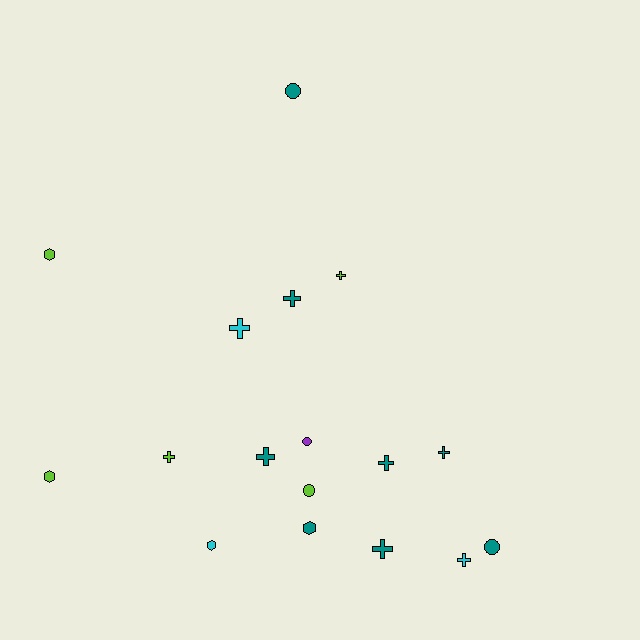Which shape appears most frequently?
Cross, with 9 objects.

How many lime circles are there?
There is 1 lime circle.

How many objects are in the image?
There are 17 objects.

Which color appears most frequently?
Teal, with 8 objects.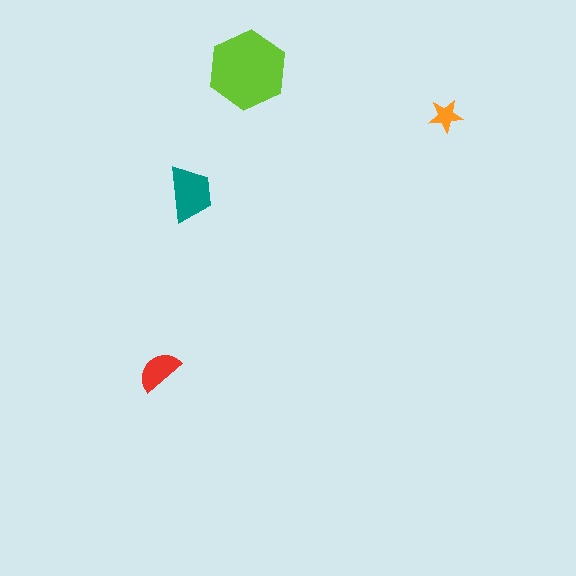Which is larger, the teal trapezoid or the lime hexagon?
The lime hexagon.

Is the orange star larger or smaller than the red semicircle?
Smaller.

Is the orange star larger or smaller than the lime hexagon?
Smaller.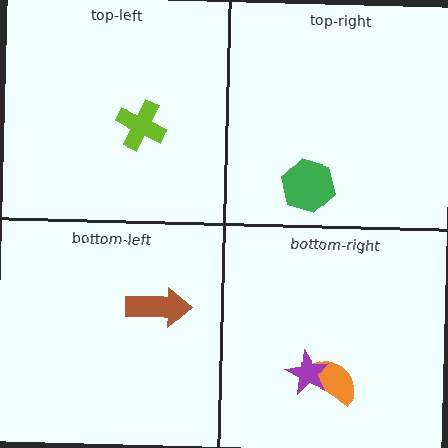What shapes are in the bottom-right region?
The orange semicircle, the purple star.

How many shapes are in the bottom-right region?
2.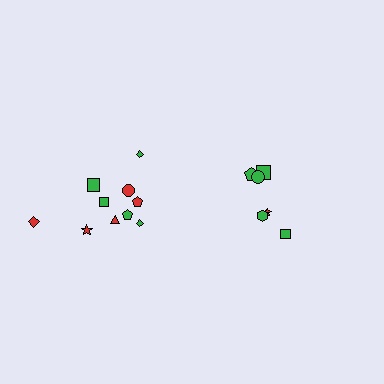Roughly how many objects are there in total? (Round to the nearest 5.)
Roughly 15 objects in total.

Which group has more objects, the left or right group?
The left group.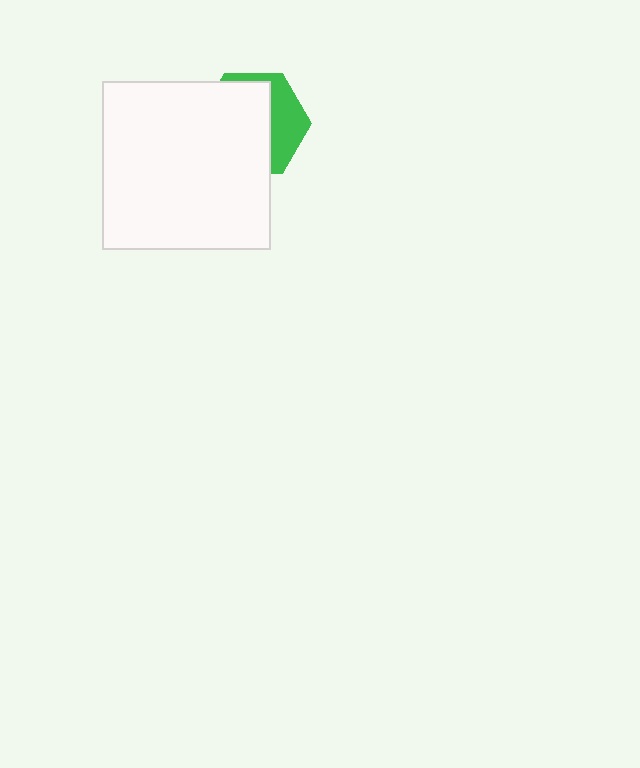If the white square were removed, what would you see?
You would see the complete green hexagon.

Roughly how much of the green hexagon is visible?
A small part of it is visible (roughly 34%).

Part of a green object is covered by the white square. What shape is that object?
It is a hexagon.